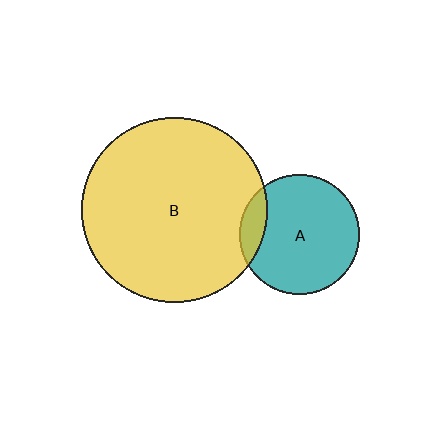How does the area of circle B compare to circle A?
Approximately 2.4 times.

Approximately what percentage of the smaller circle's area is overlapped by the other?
Approximately 10%.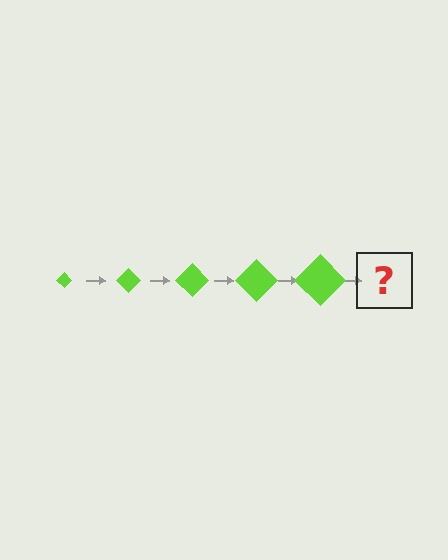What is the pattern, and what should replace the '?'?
The pattern is that the diamond gets progressively larger each step. The '?' should be a lime diamond, larger than the previous one.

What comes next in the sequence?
The next element should be a lime diamond, larger than the previous one.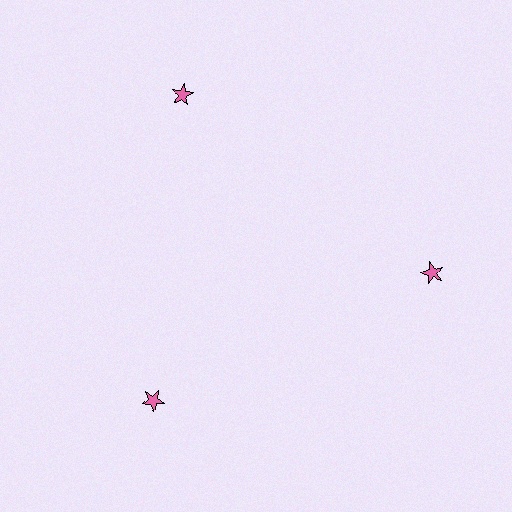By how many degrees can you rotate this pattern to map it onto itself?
The pattern maps onto itself every 120 degrees of rotation.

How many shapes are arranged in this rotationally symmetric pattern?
There are 3 shapes, arranged in 3 groups of 1.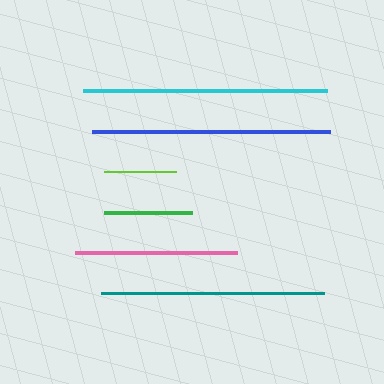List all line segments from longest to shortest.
From longest to shortest: cyan, blue, teal, pink, green, lime.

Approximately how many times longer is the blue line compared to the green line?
The blue line is approximately 2.7 times the length of the green line.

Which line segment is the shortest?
The lime line is the shortest at approximately 73 pixels.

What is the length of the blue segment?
The blue segment is approximately 238 pixels long.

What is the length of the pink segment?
The pink segment is approximately 163 pixels long.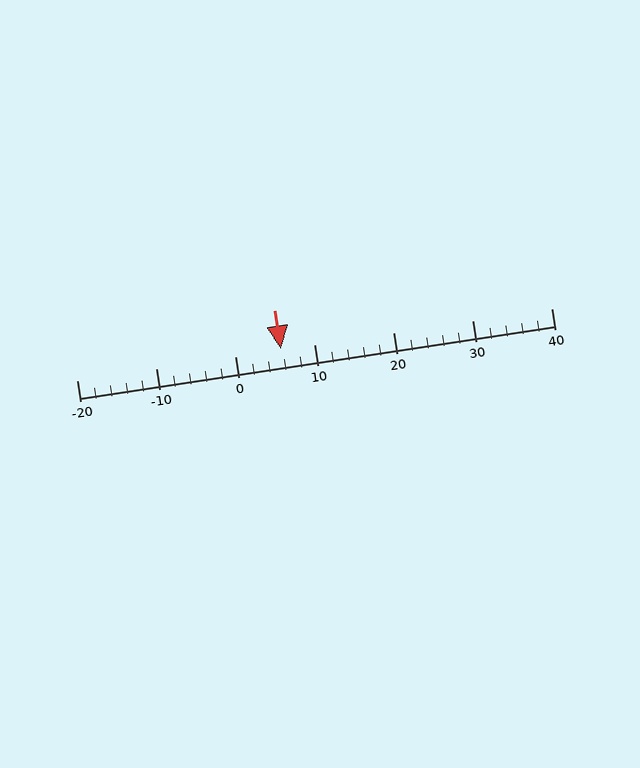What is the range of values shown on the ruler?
The ruler shows values from -20 to 40.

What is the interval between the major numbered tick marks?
The major tick marks are spaced 10 units apart.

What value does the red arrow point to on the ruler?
The red arrow points to approximately 6.